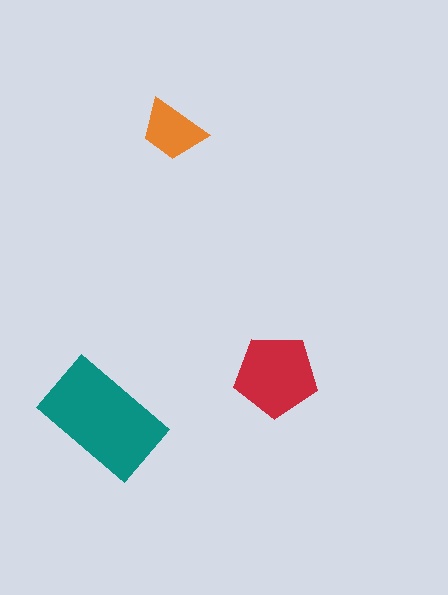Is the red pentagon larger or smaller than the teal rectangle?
Smaller.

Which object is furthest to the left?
The teal rectangle is leftmost.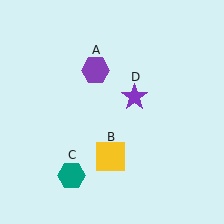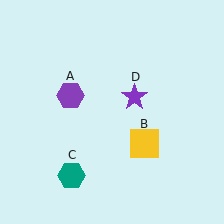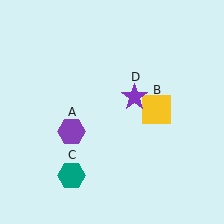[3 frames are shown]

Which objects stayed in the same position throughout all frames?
Teal hexagon (object C) and purple star (object D) remained stationary.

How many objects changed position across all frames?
2 objects changed position: purple hexagon (object A), yellow square (object B).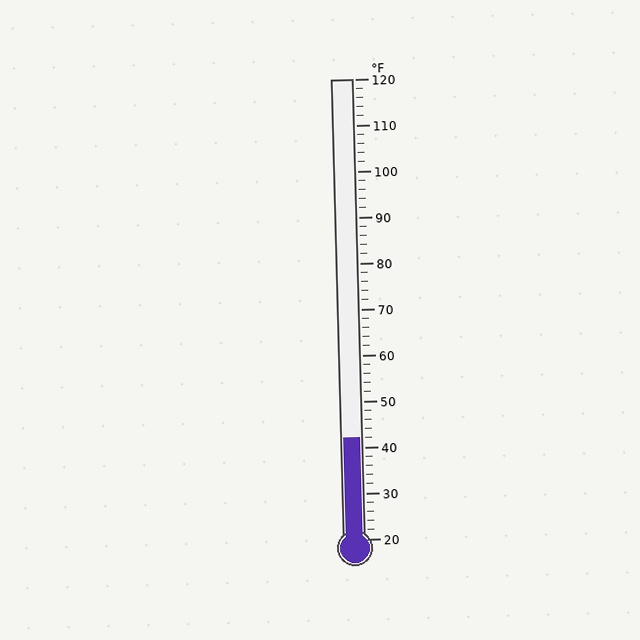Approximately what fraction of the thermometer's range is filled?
The thermometer is filled to approximately 20% of its range.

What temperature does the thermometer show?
The thermometer shows approximately 42°F.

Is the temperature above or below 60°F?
The temperature is below 60°F.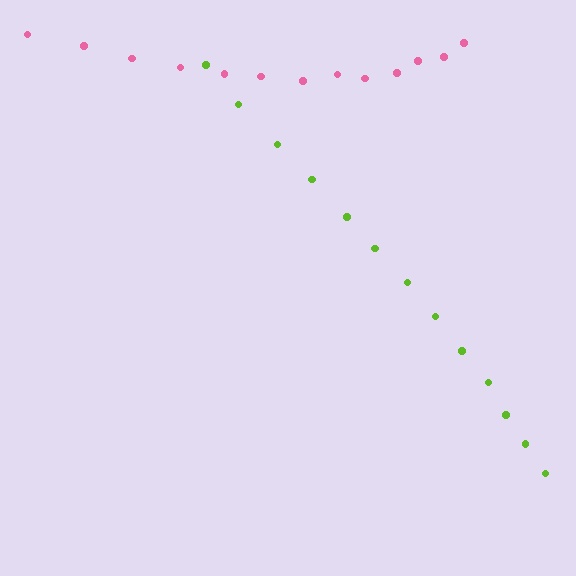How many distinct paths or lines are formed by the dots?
There are 2 distinct paths.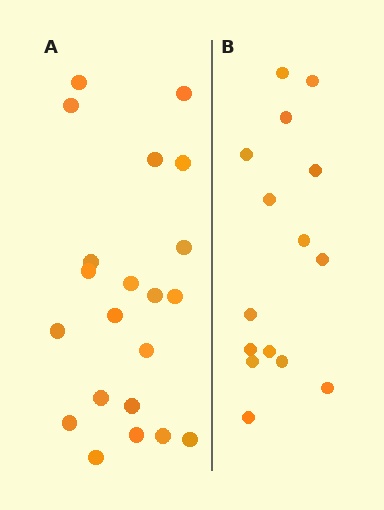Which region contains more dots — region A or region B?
Region A (the left region) has more dots.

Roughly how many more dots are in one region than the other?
Region A has about 6 more dots than region B.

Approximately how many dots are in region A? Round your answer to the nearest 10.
About 20 dots. (The exact count is 21, which rounds to 20.)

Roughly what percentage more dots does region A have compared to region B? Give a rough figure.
About 40% more.